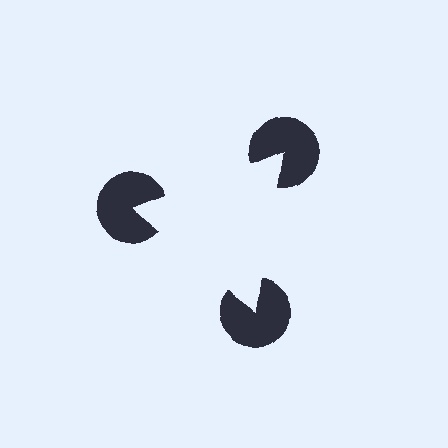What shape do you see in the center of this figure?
An illusory triangle — its edges are inferred from the aligned wedge cuts in the pac-man discs, not physically drawn.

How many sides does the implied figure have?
3 sides.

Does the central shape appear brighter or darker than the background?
It typically appears slightly brighter than the background, even though no actual brightness change is drawn.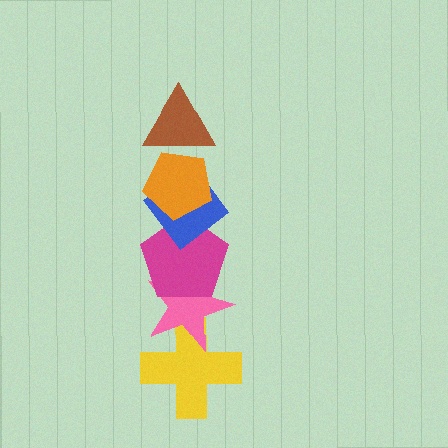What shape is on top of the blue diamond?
The orange pentagon is on top of the blue diamond.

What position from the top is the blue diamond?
The blue diamond is 3rd from the top.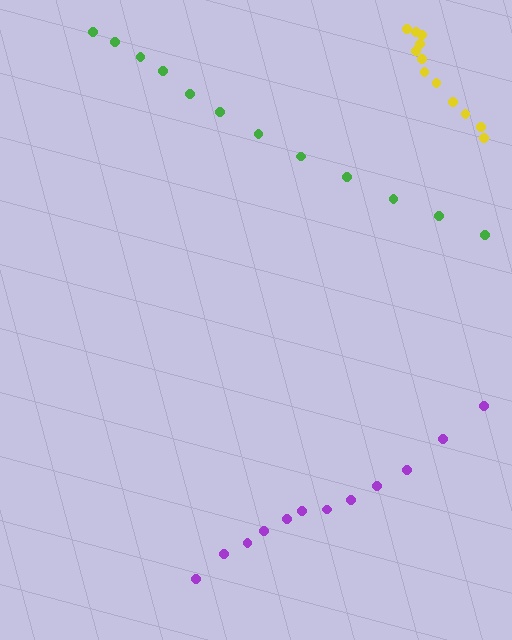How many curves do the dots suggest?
There are 3 distinct paths.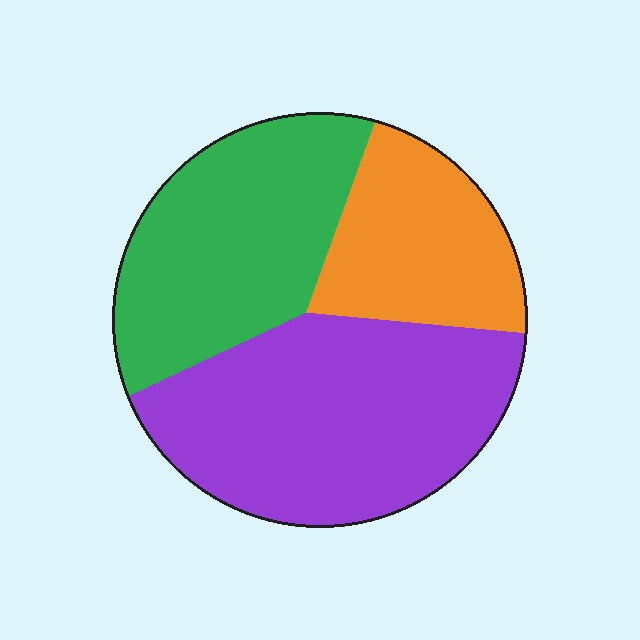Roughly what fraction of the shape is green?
Green covers 33% of the shape.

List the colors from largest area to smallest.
From largest to smallest: purple, green, orange.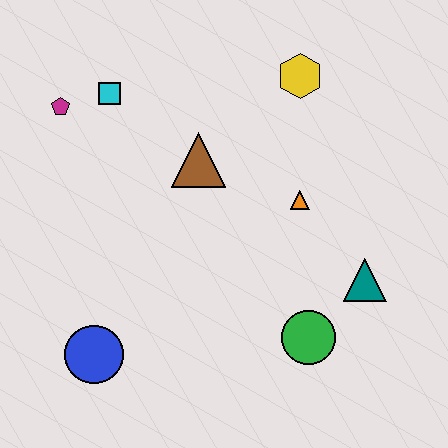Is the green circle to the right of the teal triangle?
No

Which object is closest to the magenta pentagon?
The cyan square is closest to the magenta pentagon.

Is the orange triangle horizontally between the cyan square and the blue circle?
No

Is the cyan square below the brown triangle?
No